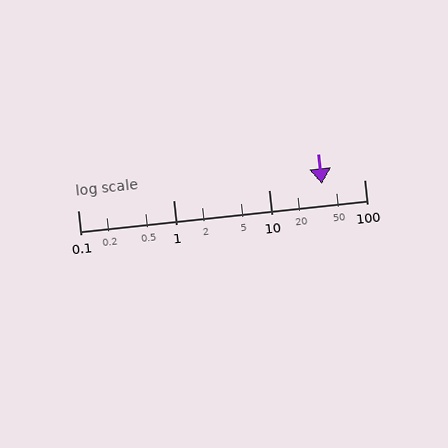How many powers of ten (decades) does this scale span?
The scale spans 3 decades, from 0.1 to 100.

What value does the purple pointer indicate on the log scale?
The pointer indicates approximately 36.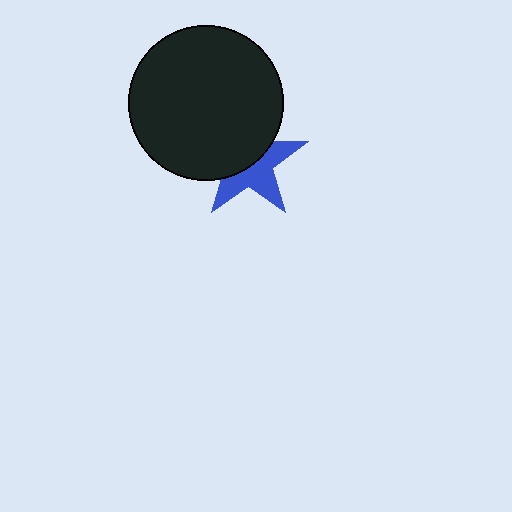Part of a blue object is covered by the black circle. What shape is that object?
It is a star.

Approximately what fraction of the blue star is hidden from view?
Roughly 50% of the blue star is hidden behind the black circle.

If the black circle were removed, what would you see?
You would see the complete blue star.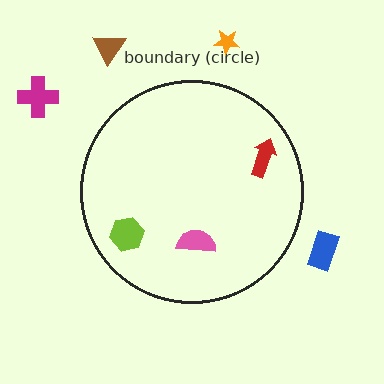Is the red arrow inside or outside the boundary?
Inside.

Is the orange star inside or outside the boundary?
Outside.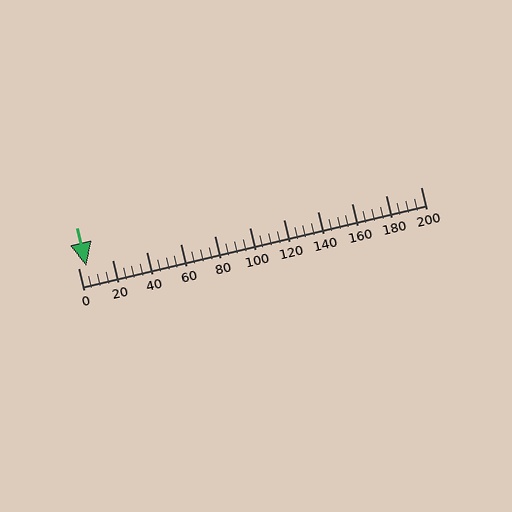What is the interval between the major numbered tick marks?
The major tick marks are spaced 20 units apart.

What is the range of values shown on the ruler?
The ruler shows values from 0 to 200.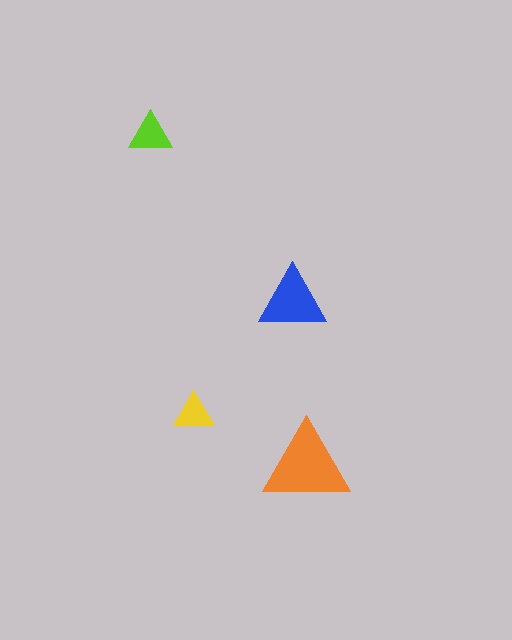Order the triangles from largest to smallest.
the orange one, the blue one, the lime one, the yellow one.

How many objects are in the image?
There are 4 objects in the image.